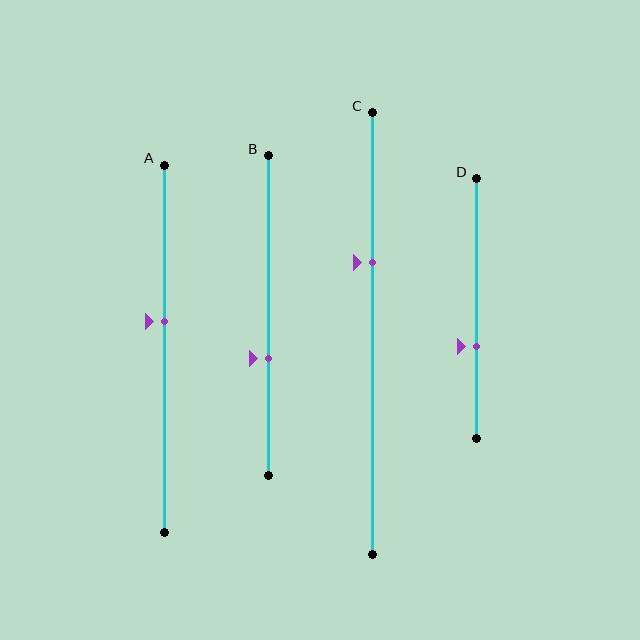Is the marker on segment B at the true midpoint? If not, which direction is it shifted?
No, the marker on segment B is shifted downward by about 13% of the segment length.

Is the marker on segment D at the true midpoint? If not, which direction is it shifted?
No, the marker on segment D is shifted downward by about 14% of the segment length.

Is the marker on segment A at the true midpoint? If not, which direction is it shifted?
No, the marker on segment A is shifted upward by about 7% of the segment length.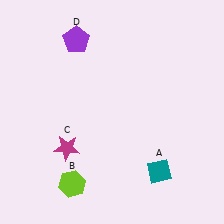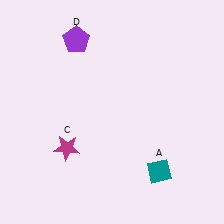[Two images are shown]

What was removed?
The lime hexagon (B) was removed in Image 2.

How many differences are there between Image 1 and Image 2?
There is 1 difference between the two images.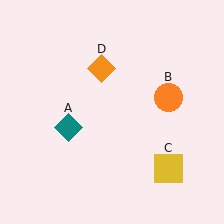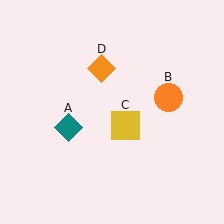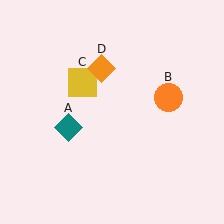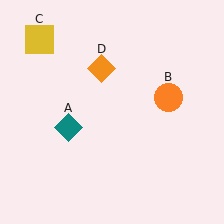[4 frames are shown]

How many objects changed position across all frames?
1 object changed position: yellow square (object C).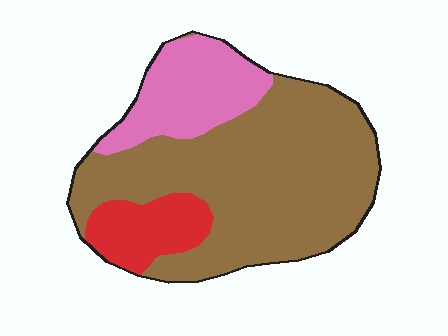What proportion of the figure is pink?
Pink takes up about one fifth (1/5) of the figure.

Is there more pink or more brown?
Brown.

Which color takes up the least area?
Red, at roughly 15%.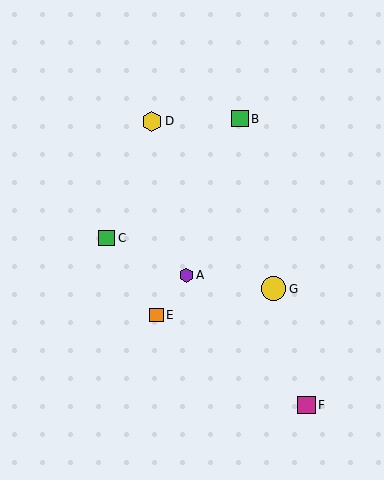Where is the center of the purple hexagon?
The center of the purple hexagon is at (187, 275).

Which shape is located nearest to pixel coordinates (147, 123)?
The yellow hexagon (labeled D) at (152, 121) is nearest to that location.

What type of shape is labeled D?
Shape D is a yellow hexagon.